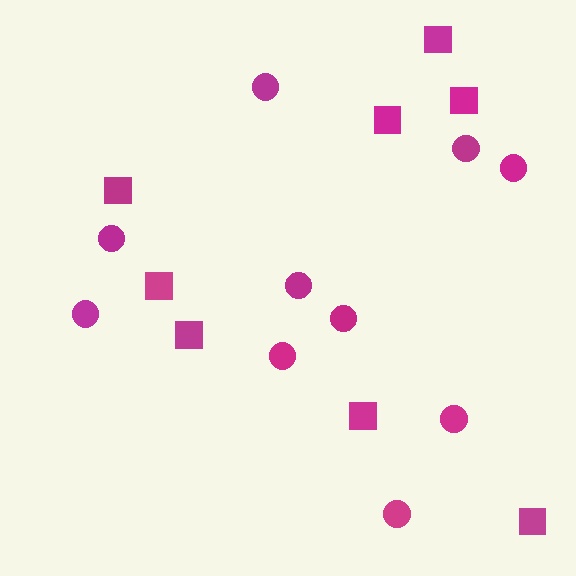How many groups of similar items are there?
There are 2 groups: one group of squares (8) and one group of circles (10).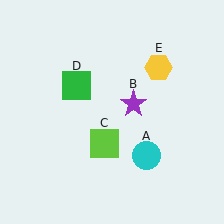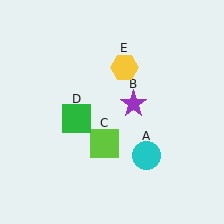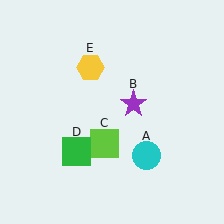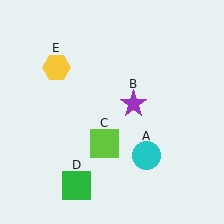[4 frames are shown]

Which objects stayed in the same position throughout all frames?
Cyan circle (object A) and purple star (object B) and lime square (object C) remained stationary.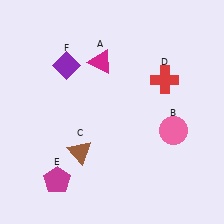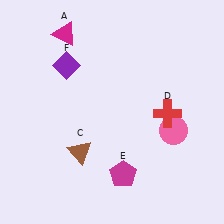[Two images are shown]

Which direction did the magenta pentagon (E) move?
The magenta pentagon (E) moved right.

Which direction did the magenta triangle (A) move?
The magenta triangle (A) moved left.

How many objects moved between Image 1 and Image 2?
3 objects moved between the two images.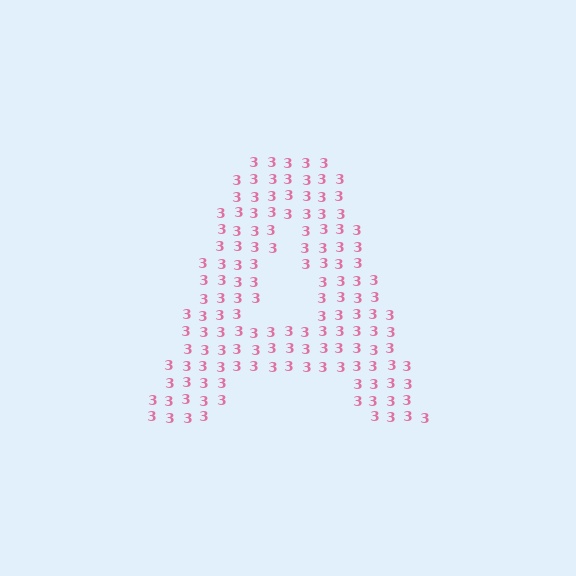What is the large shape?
The large shape is the letter A.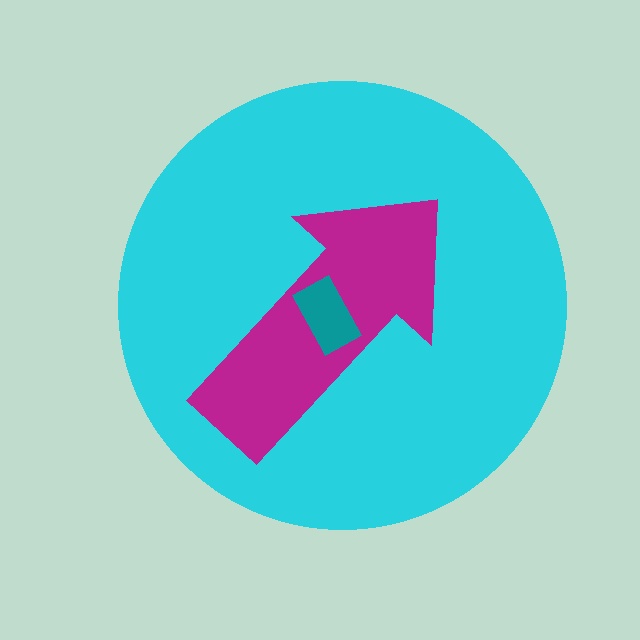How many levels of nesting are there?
3.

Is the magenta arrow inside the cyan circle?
Yes.